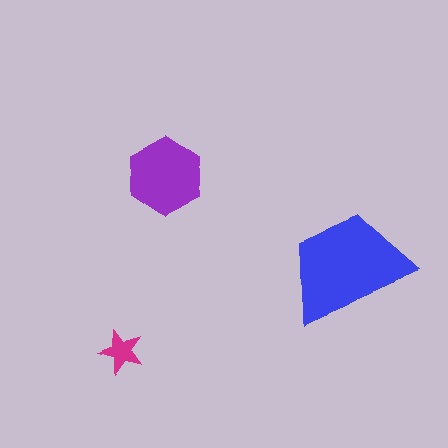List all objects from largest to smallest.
The blue trapezoid, the purple hexagon, the magenta star.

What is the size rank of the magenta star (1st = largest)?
3rd.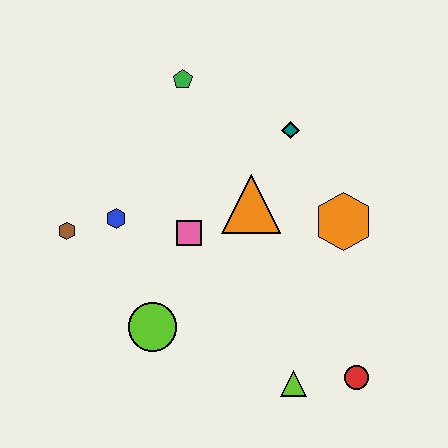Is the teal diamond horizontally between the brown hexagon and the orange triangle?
No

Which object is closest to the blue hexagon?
The brown hexagon is closest to the blue hexagon.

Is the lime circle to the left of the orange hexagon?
Yes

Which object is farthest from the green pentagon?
The red circle is farthest from the green pentagon.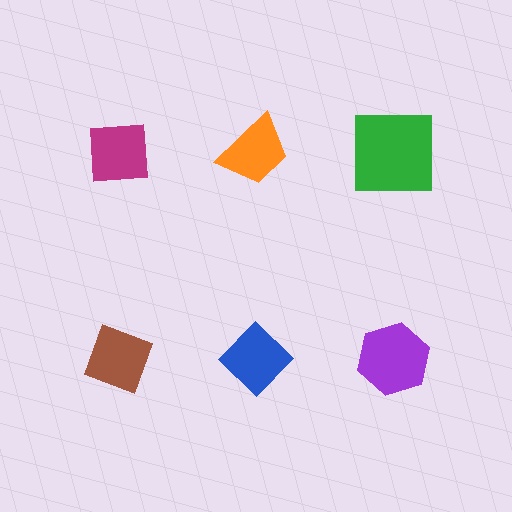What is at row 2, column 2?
A blue diamond.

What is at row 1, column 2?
An orange trapezoid.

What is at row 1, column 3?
A green square.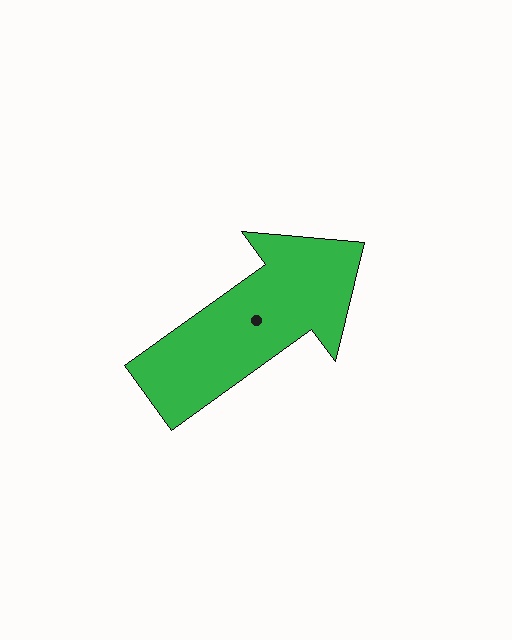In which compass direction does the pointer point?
Northeast.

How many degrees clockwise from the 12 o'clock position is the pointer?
Approximately 54 degrees.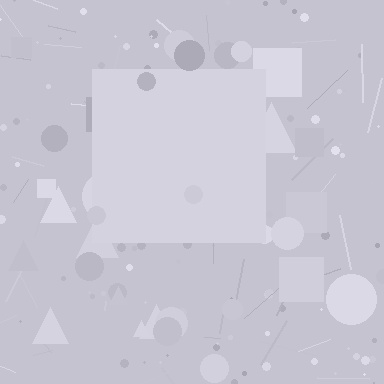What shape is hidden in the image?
A square is hidden in the image.